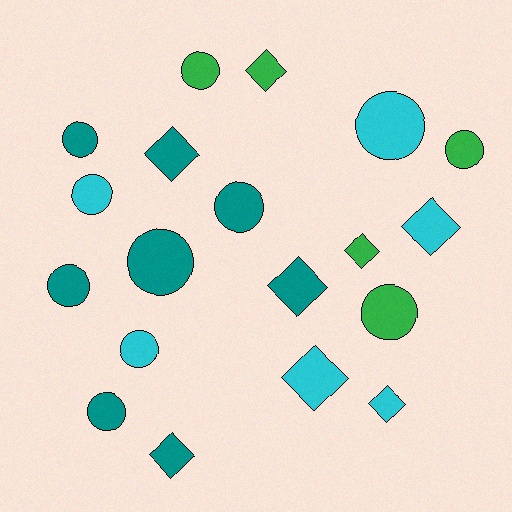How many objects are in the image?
There are 19 objects.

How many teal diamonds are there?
There are 3 teal diamonds.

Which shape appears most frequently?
Circle, with 11 objects.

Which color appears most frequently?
Teal, with 8 objects.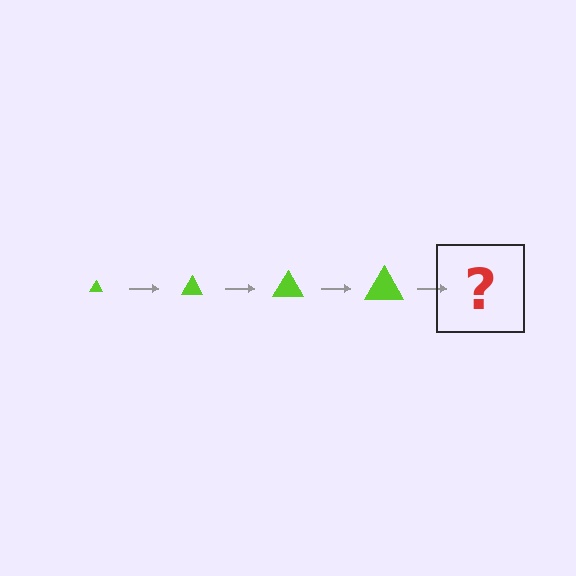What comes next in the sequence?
The next element should be a lime triangle, larger than the previous one.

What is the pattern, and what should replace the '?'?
The pattern is that the triangle gets progressively larger each step. The '?' should be a lime triangle, larger than the previous one.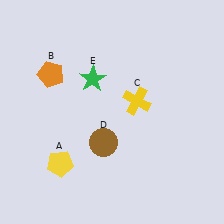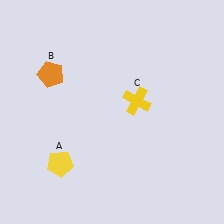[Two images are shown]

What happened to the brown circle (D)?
The brown circle (D) was removed in Image 2. It was in the bottom-left area of Image 1.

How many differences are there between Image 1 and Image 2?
There are 2 differences between the two images.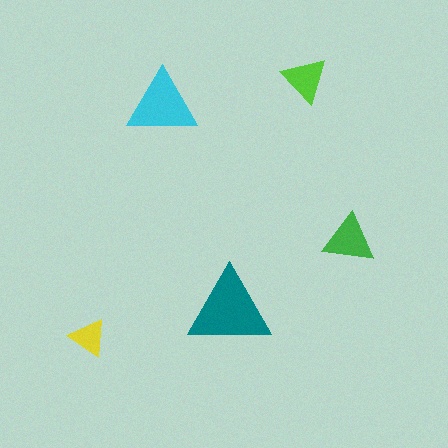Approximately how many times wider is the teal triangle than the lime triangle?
About 2 times wider.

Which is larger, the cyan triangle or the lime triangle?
The cyan one.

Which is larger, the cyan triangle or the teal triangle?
The teal one.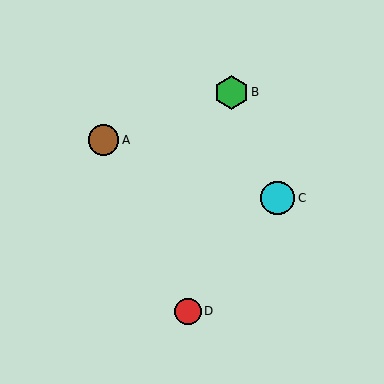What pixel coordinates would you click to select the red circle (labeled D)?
Click at (188, 311) to select the red circle D.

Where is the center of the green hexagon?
The center of the green hexagon is at (231, 92).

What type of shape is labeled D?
Shape D is a red circle.